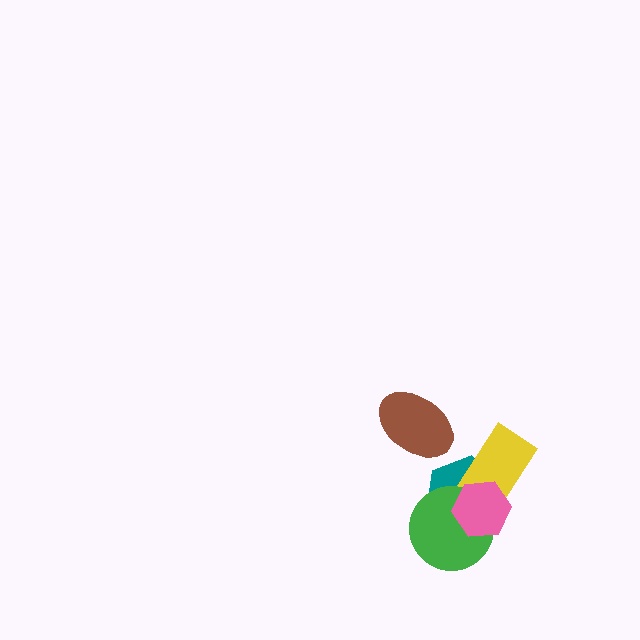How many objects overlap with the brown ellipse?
0 objects overlap with the brown ellipse.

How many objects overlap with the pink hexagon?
3 objects overlap with the pink hexagon.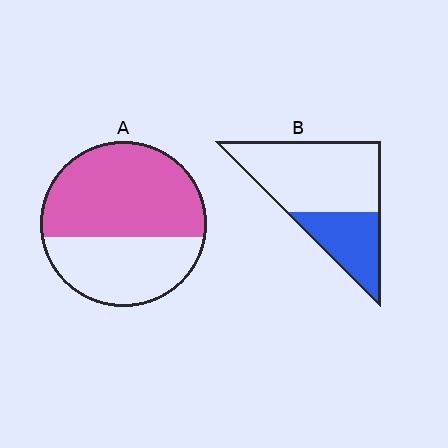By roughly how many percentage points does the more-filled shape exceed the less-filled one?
By roughly 25 percentage points (A over B).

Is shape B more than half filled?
No.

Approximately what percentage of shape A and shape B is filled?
A is approximately 60% and B is approximately 35%.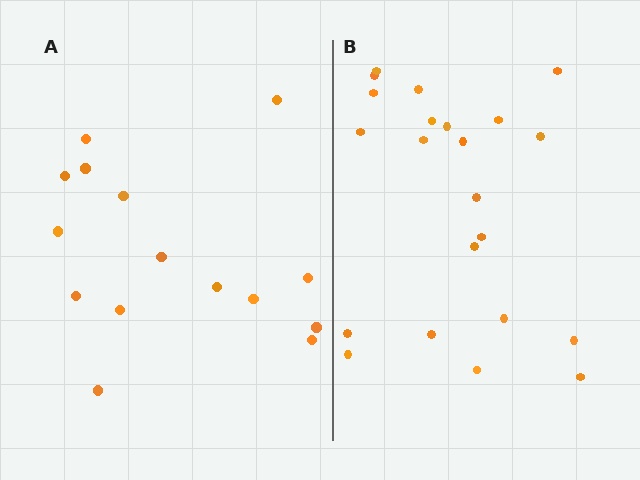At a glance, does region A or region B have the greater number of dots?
Region B (the right region) has more dots.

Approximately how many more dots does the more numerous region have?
Region B has roughly 8 or so more dots than region A.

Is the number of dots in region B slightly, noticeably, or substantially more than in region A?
Region B has substantially more. The ratio is roughly 1.5 to 1.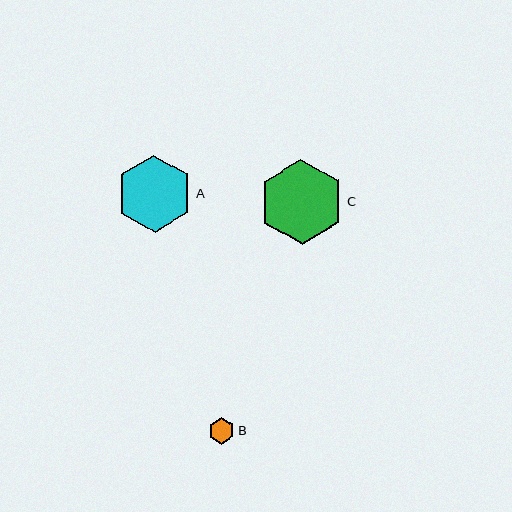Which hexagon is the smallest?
Hexagon B is the smallest with a size of approximately 27 pixels.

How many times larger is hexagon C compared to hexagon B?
Hexagon C is approximately 3.2 times the size of hexagon B.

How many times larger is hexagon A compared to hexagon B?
Hexagon A is approximately 2.9 times the size of hexagon B.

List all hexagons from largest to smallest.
From largest to smallest: C, A, B.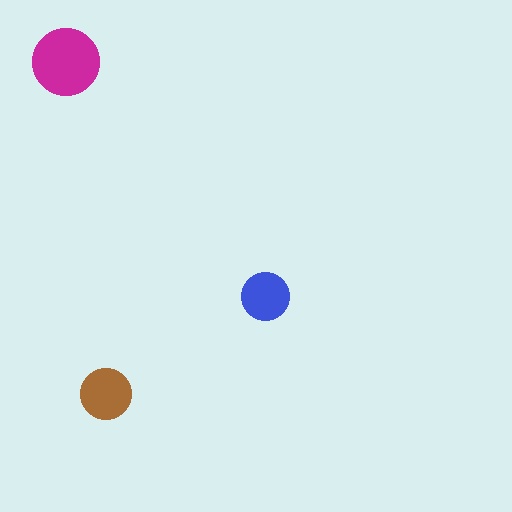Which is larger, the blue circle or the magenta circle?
The magenta one.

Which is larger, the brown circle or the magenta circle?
The magenta one.